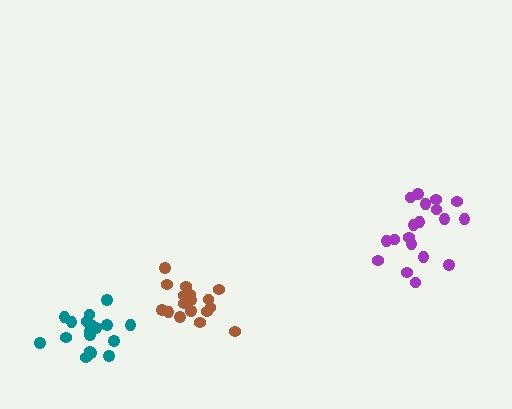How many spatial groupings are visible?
There are 3 spatial groupings.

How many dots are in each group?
Group 1: 18 dots, Group 2: 19 dots, Group 3: 18 dots (55 total).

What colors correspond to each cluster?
The clusters are colored: brown, purple, teal.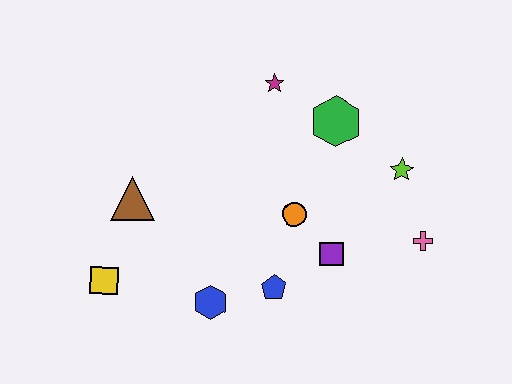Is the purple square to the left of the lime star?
Yes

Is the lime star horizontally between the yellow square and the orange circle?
No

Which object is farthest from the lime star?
The yellow square is farthest from the lime star.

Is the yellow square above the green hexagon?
No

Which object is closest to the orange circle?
The purple square is closest to the orange circle.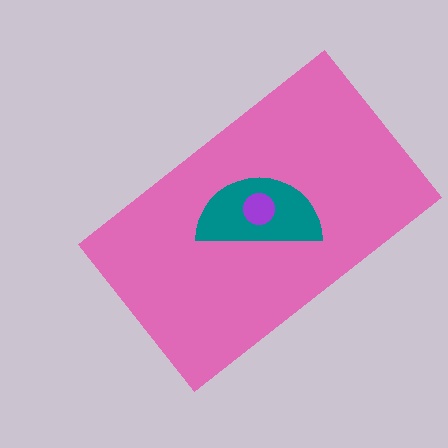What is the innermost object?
The purple circle.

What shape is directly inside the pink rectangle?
The teal semicircle.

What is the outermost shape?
The pink rectangle.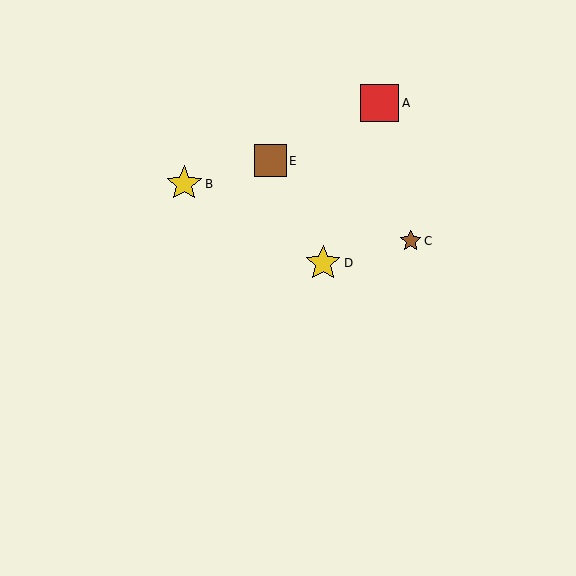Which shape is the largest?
The red square (labeled A) is the largest.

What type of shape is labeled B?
Shape B is a yellow star.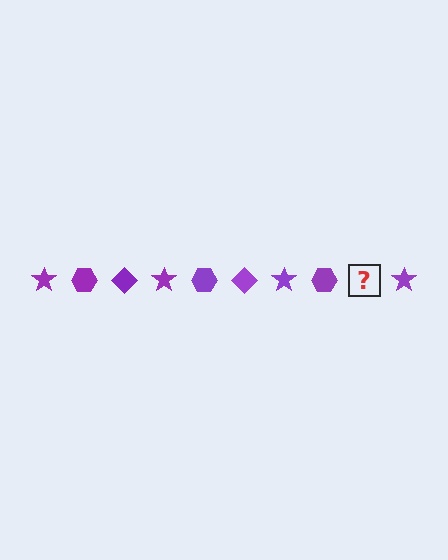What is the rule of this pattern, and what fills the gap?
The rule is that the pattern cycles through star, hexagon, diamond shapes in purple. The gap should be filled with a purple diamond.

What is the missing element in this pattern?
The missing element is a purple diamond.